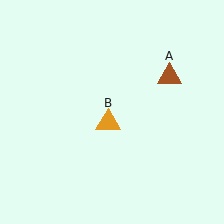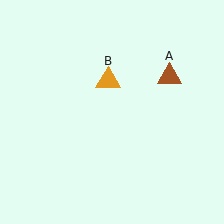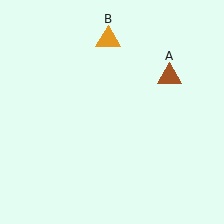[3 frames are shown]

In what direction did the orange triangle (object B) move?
The orange triangle (object B) moved up.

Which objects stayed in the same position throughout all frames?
Brown triangle (object A) remained stationary.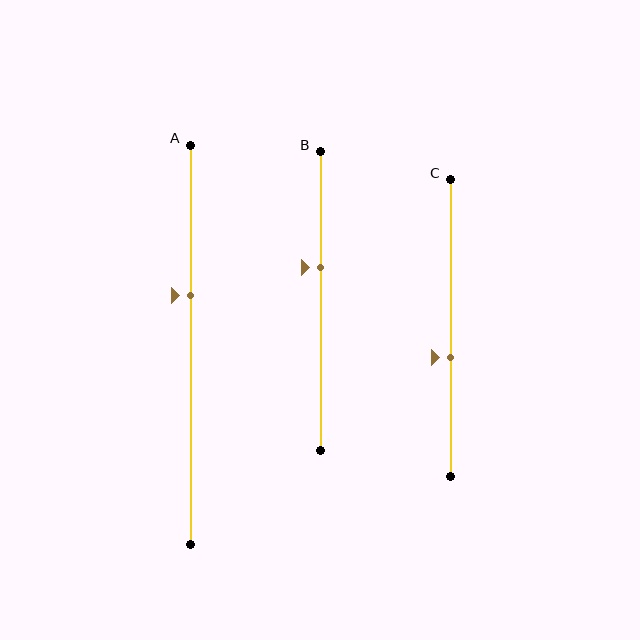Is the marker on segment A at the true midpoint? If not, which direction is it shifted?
No, the marker on segment A is shifted upward by about 12% of the segment length.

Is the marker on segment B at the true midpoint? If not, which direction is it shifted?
No, the marker on segment B is shifted upward by about 11% of the segment length.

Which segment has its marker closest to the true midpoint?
Segment C has its marker closest to the true midpoint.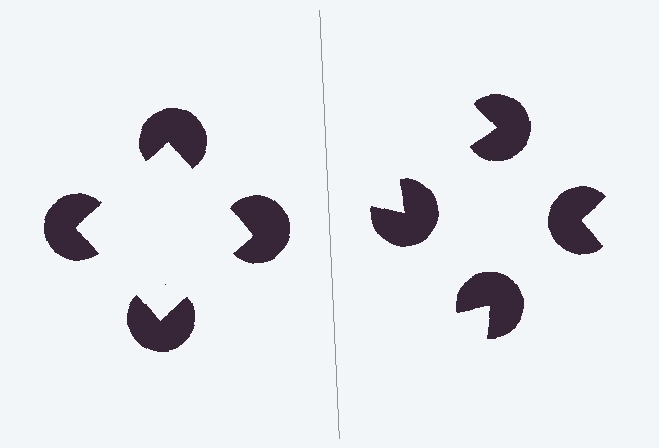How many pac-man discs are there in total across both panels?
8 — 4 on each side.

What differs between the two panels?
The pac-man discs are positioned identically on both sides; only the wedge orientations differ. On the left they align to a square; on the right they are misaligned.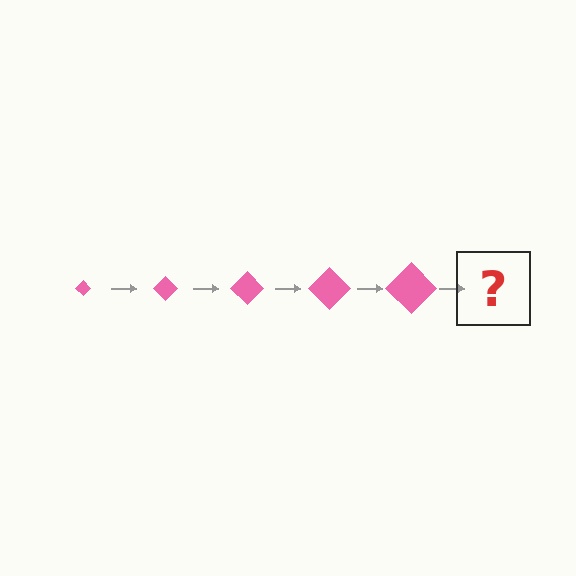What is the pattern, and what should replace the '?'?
The pattern is that the diamond gets progressively larger each step. The '?' should be a pink diamond, larger than the previous one.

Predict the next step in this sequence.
The next step is a pink diamond, larger than the previous one.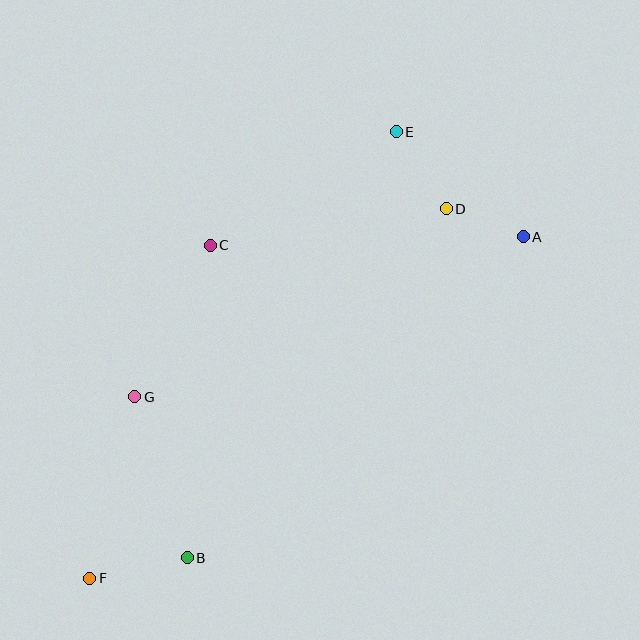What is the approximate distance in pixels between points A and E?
The distance between A and E is approximately 165 pixels.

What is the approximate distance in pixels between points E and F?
The distance between E and F is approximately 541 pixels.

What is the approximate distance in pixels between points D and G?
The distance between D and G is approximately 364 pixels.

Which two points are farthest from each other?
Points A and F are farthest from each other.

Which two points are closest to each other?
Points A and D are closest to each other.